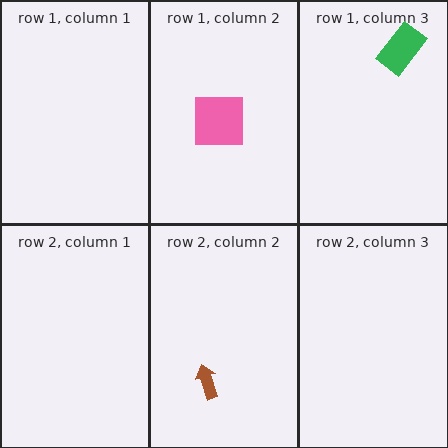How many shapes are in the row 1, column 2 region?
1.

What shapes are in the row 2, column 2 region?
The brown arrow.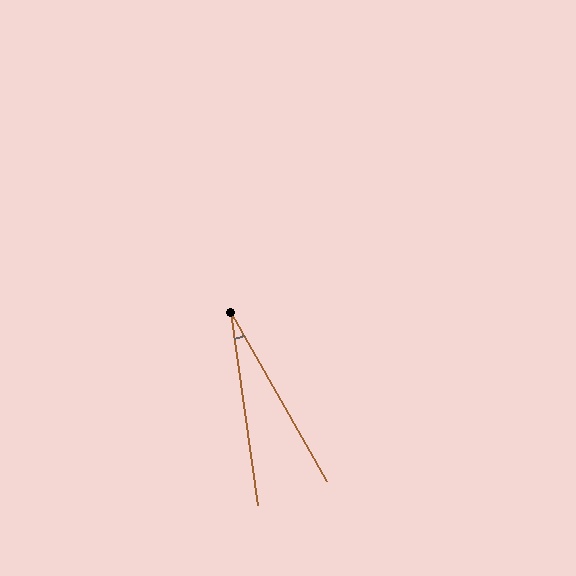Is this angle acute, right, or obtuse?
It is acute.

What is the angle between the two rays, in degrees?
Approximately 22 degrees.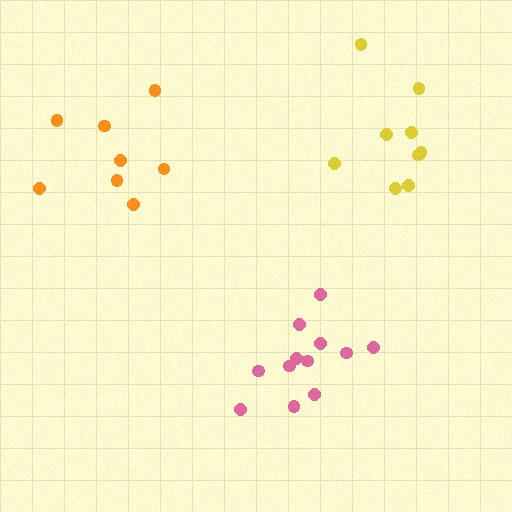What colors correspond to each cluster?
The clusters are colored: yellow, orange, pink.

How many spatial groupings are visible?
There are 3 spatial groupings.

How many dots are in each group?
Group 1: 9 dots, Group 2: 8 dots, Group 3: 12 dots (29 total).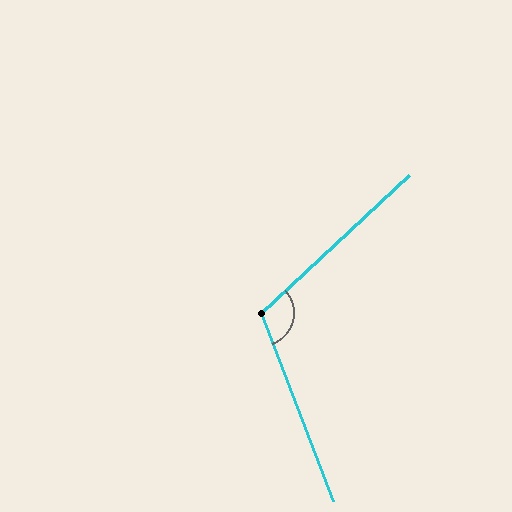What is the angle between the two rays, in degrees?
Approximately 112 degrees.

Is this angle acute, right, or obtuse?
It is obtuse.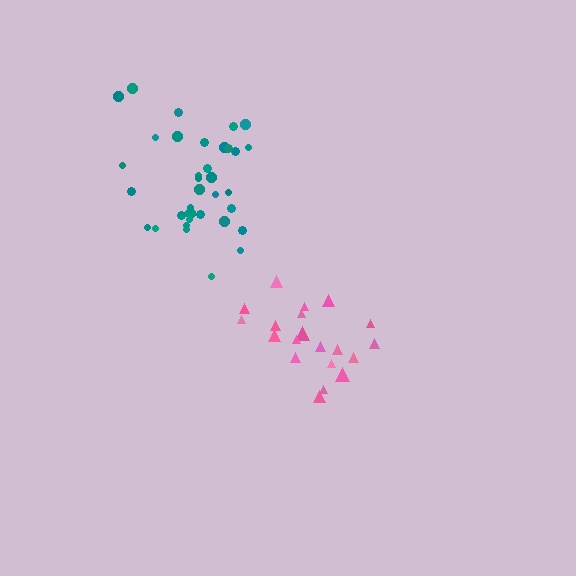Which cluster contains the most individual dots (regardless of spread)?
Teal (35).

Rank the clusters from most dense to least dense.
teal, pink.